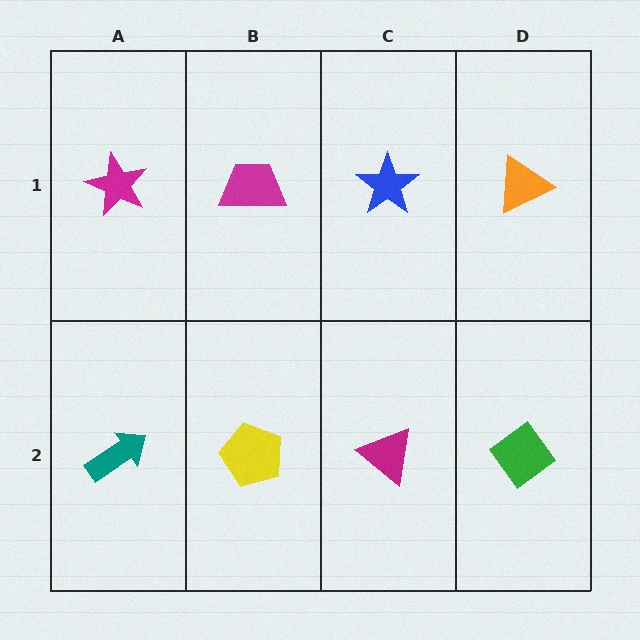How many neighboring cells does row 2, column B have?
3.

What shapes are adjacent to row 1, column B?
A yellow pentagon (row 2, column B), a magenta star (row 1, column A), a blue star (row 1, column C).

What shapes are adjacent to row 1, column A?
A teal arrow (row 2, column A), a magenta trapezoid (row 1, column B).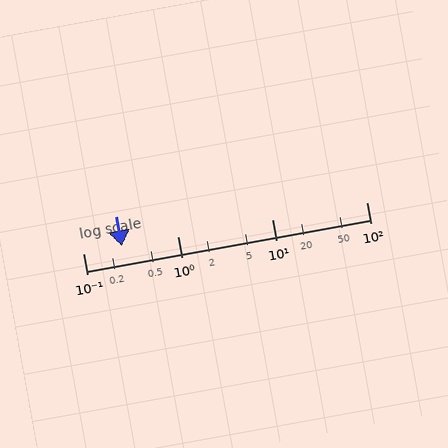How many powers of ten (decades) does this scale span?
The scale spans 3 decades, from 0.1 to 100.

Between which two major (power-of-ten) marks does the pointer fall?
The pointer is between 0.1 and 1.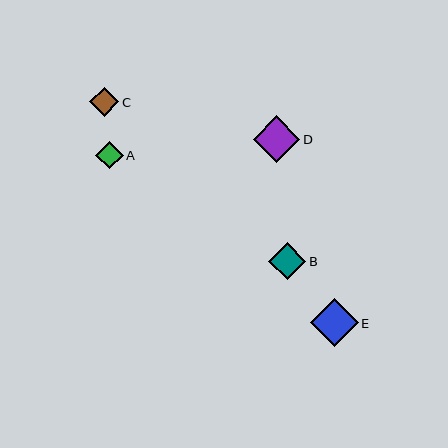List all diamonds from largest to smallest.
From largest to smallest: E, D, B, C, A.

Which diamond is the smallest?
Diamond A is the smallest with a size of approximately 28 pixels.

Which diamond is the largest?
Diamond E is the largest with a size of approximately 48 pixels.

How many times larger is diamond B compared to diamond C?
Diamond B is approximately 1.3 times the size of diamond C.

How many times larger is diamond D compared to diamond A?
Diamond D is approximately 1.7 times the size of diamond A.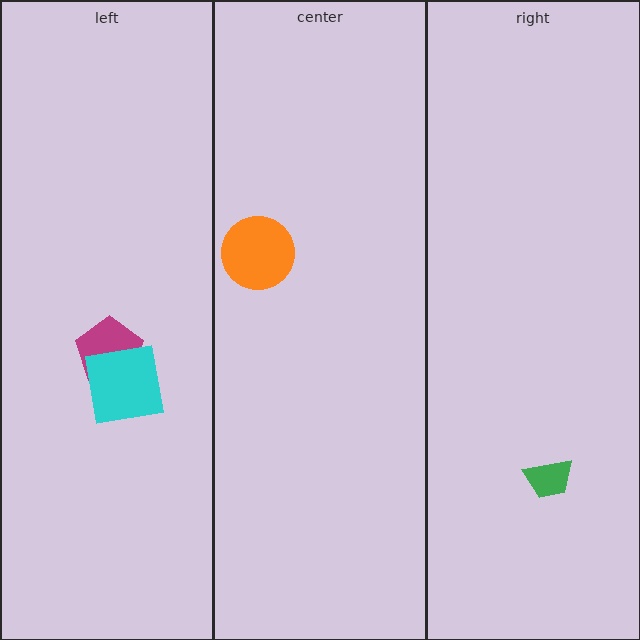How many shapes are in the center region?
1.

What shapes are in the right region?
The green trapezoid.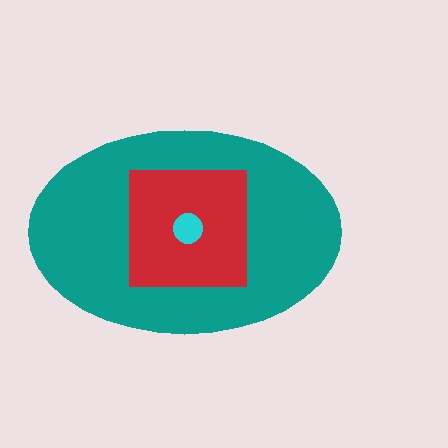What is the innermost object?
The cyan circle.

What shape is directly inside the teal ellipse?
The red square.